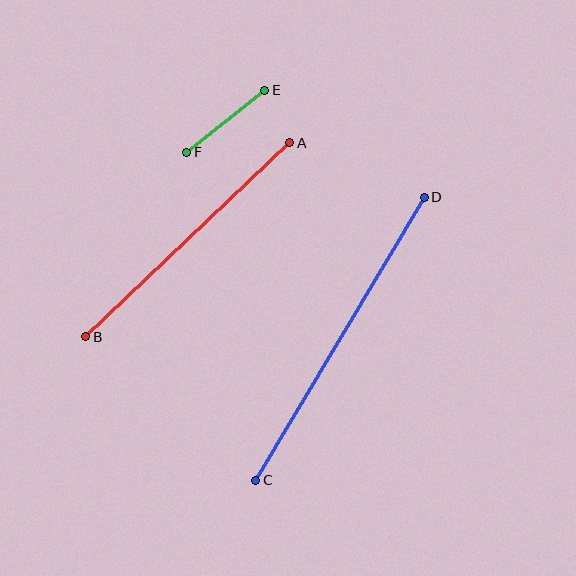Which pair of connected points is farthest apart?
Points C and D are farthest apart.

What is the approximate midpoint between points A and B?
The midpoint is at approximately (188, 240) pixels.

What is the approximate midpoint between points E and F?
The midpoint is at approximately (226, 121) pixels.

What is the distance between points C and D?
The distance is approximately 329 pixels.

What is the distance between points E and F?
The distance is approximately 99 pixels.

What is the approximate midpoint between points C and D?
The midpoint is at approximately (340, 339) pixels.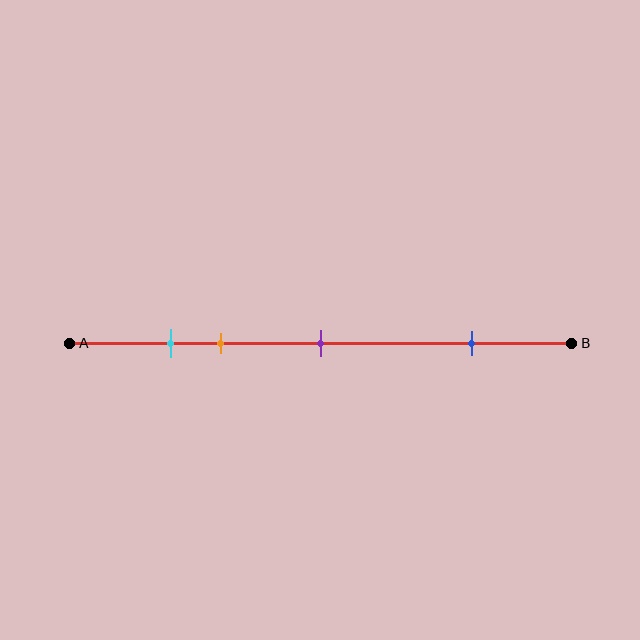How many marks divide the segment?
There are 4 marks dividing the segment.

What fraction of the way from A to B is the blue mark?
The blue mark is approximately 80% (0.8) of the way from A to B.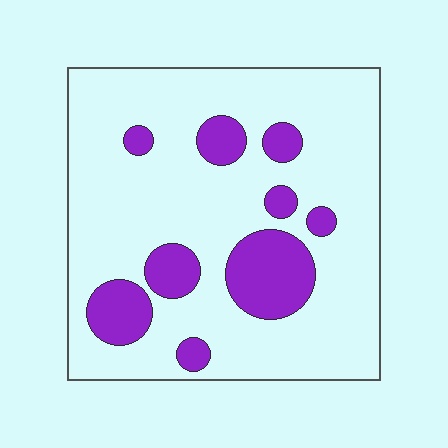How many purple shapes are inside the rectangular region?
9.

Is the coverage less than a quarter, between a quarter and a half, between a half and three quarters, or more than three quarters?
Less than a quarter.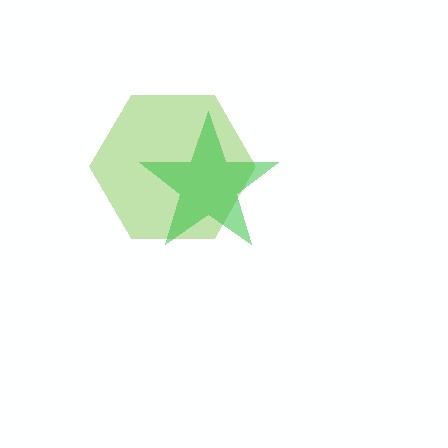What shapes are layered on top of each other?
The layered shapes are: a lime hexagon, a green star.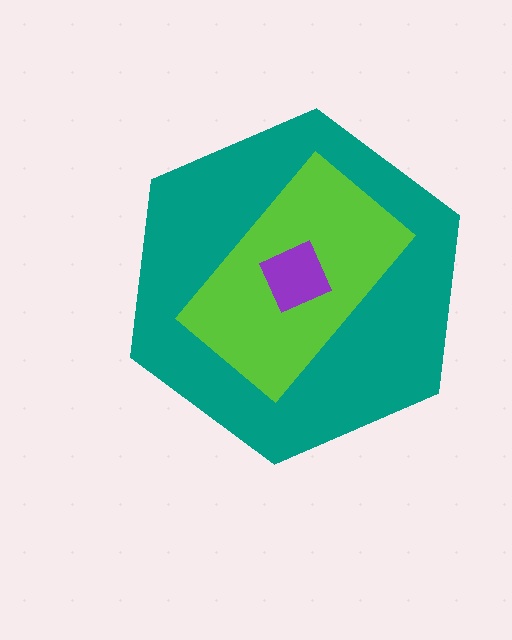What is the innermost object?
The purple square.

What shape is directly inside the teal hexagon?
The lime rectangle.